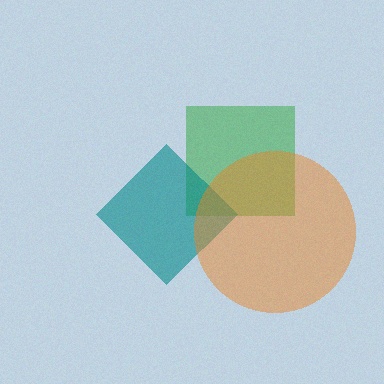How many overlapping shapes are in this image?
There are 3 overlapping shapes in the image.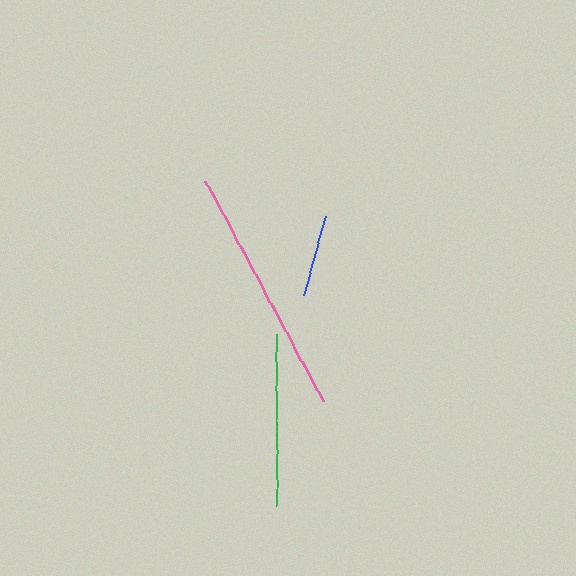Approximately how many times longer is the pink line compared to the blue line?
The pink line is approximately 3.0 times the length of the blue line.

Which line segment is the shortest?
The blue line is the shortest at approximately 82 pixels.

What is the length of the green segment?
The green segment is approximately 172 pixels long.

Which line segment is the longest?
The pink line is the longest at approximately 250 pixels.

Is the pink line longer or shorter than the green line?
The pink line is longer than the green line.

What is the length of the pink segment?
The pink segment is approximately 250 pixels long.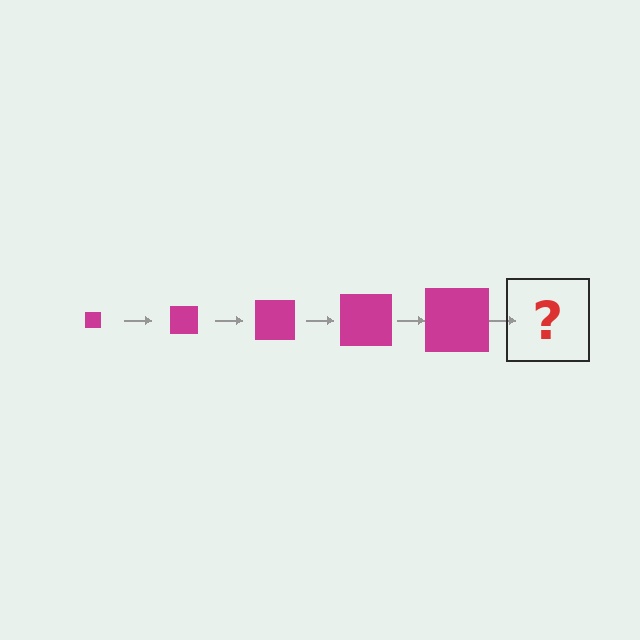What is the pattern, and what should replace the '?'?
The pattern is that the square gets progressively larger each step. The '?' should be a magenta square, larger than the previous one.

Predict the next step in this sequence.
The next step is a magenta square, larger than the previous one.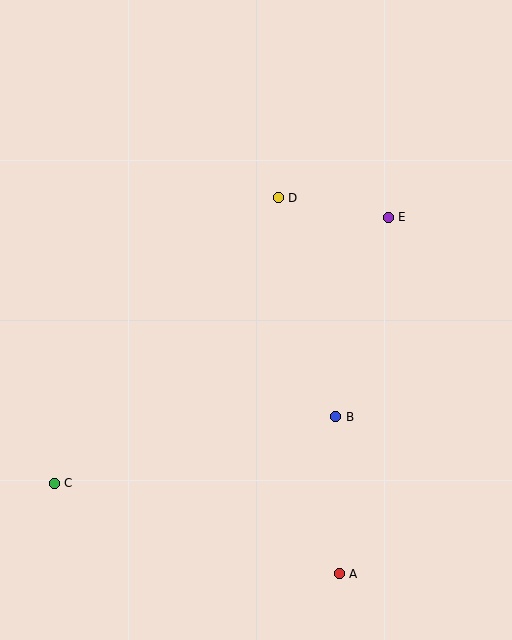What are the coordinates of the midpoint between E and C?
The midpoint between E and C is at (221, 350).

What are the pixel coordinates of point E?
Point E is at (388, 217).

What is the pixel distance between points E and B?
The distance between E and B is 206 pixels.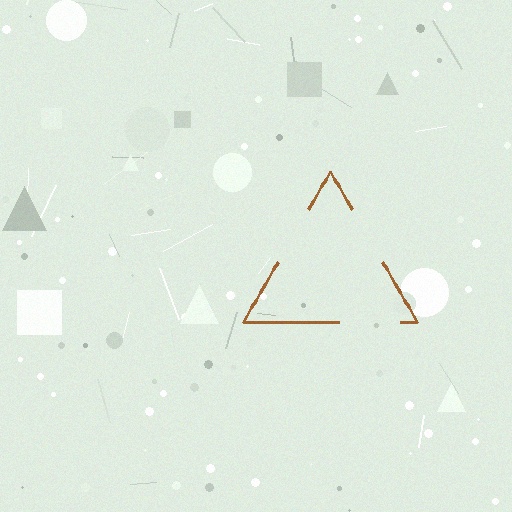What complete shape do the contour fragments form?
The contour fragments form a triangle.